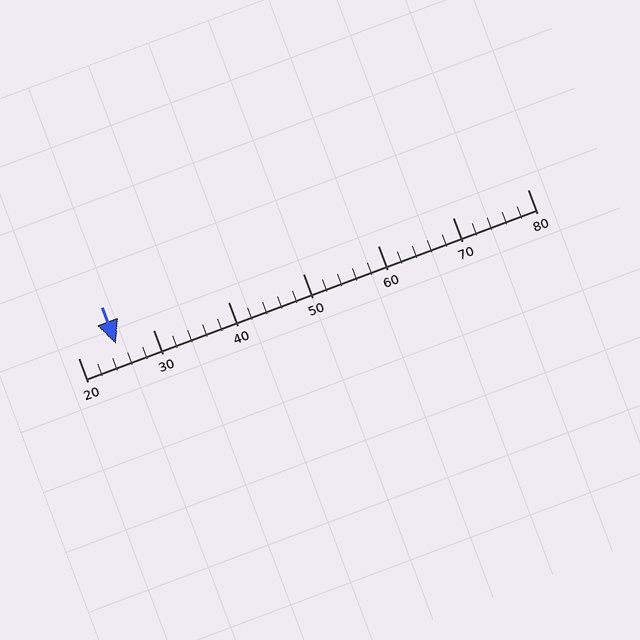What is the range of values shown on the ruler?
The ruler shows values from 20 to 80.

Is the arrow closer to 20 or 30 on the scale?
The arrow is closer to 30.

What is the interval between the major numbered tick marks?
The major tick marks are spaced 10 units apart.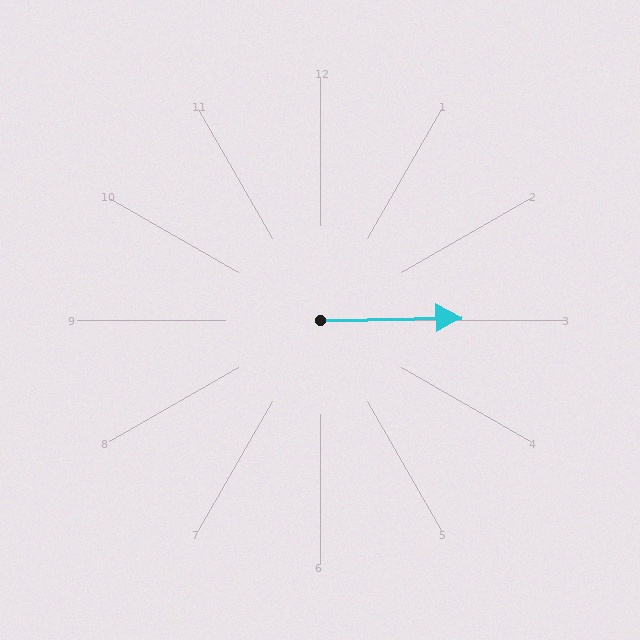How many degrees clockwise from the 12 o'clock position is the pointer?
Approximately 89 degrees.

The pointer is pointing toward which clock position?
Roughly 3 o'clock.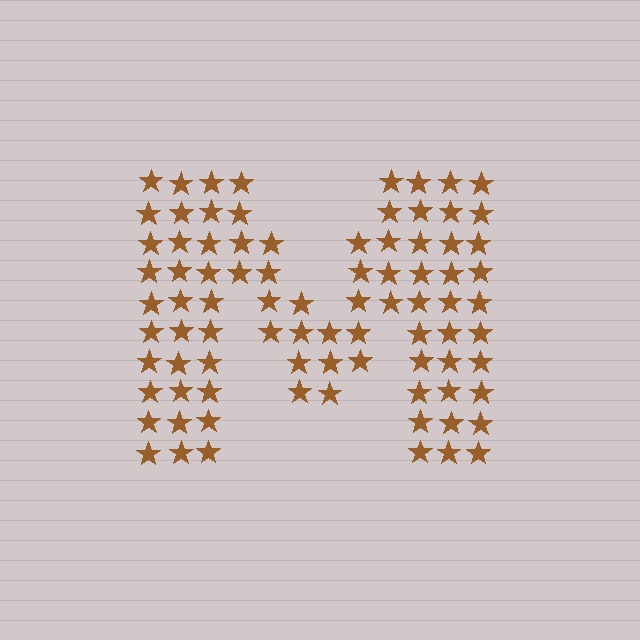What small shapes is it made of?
It is made of small stars.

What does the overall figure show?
The overall figure shows the letter M.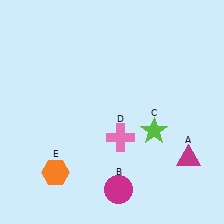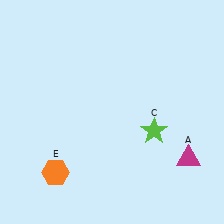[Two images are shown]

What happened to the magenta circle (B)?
The magenta circle (B) was removed in Image 2. It was in the bottom-right area of Image 1.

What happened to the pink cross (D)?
The pink cross (D) was removed in Image 2. It was in the bottom-right area of Image 1.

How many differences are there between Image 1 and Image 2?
There are 2 differences between the two images.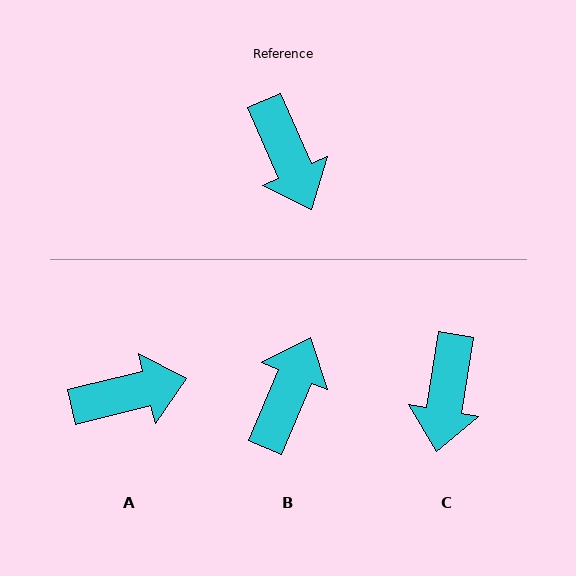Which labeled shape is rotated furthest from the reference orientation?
B, about 134 degrees away.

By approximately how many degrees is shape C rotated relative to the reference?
Approximately 33 degrees clockwise.